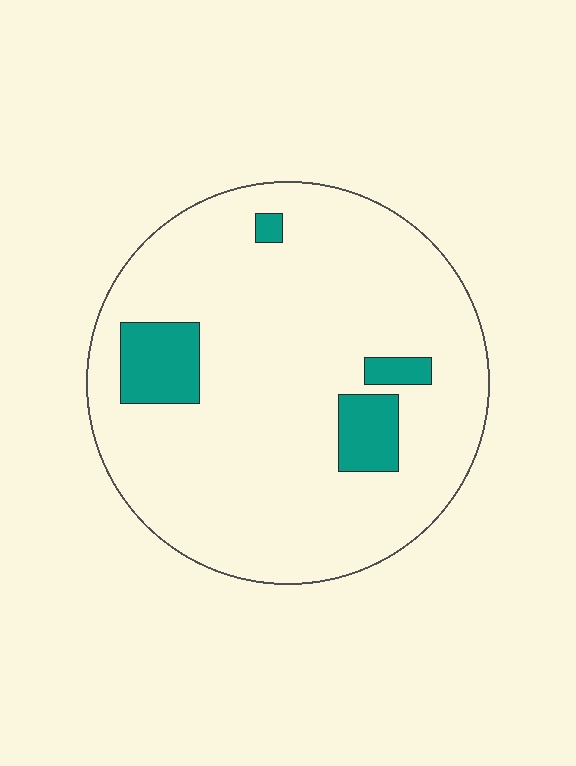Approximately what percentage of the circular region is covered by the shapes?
Approximately 10%.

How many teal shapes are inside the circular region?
4.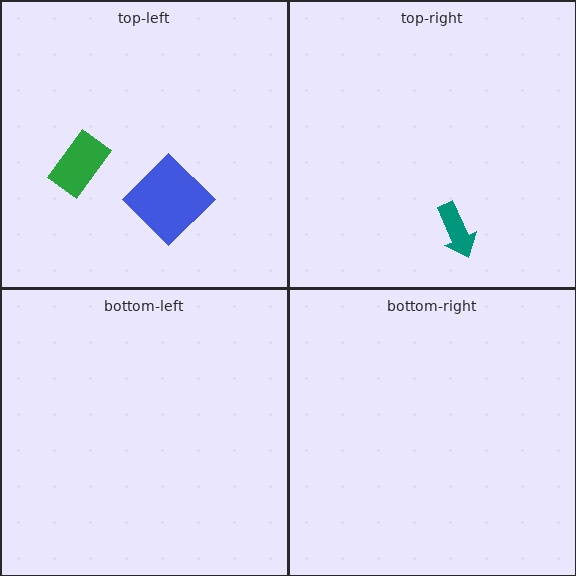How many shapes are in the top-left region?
2.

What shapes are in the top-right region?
The teal arrow.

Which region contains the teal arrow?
The top-right region.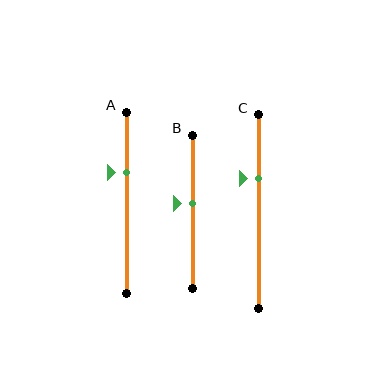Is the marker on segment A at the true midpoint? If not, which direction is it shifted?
No, the marker on segment A is shifted upward by about 17% of the segment length.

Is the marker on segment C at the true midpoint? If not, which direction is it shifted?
No, the marker on segment C is shifted upward by about 17% of the segment length.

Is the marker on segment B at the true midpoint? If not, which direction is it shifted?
No, the marker on segment B is shifted upward by about 5% of the segment length.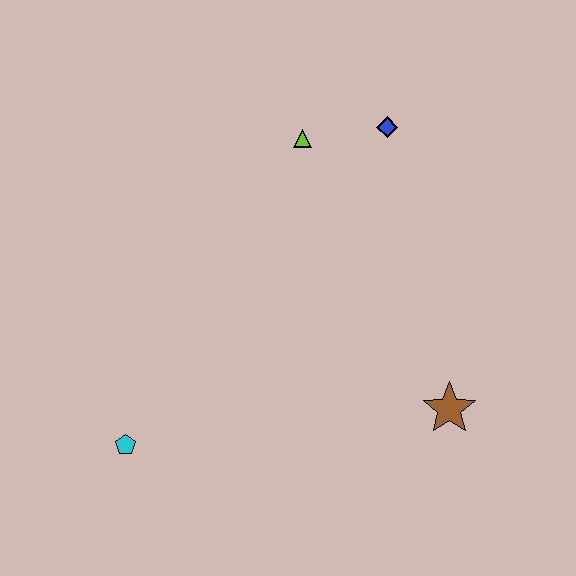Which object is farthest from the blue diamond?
The cyan pentagon is farthest from the blue diamond.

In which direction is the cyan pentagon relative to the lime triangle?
The cyan pentagon is below the lime triangle.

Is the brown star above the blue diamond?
No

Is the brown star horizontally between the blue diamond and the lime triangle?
No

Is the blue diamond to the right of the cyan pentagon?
Yes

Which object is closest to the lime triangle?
The blue diamond is closest to the lime triangle.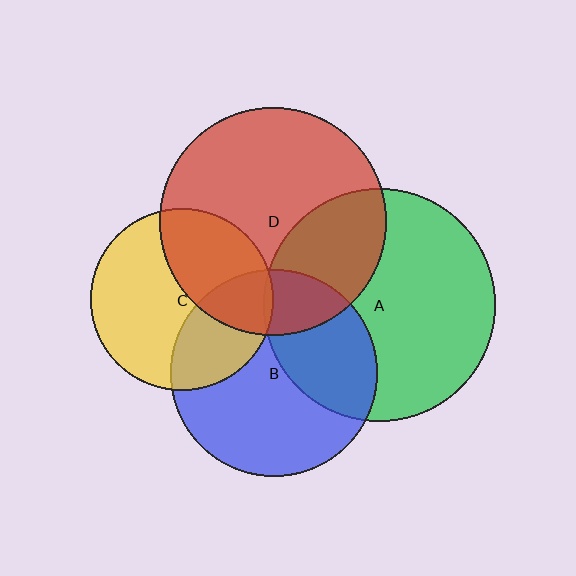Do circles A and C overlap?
Yes.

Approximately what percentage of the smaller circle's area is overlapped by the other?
Approximately 5%.